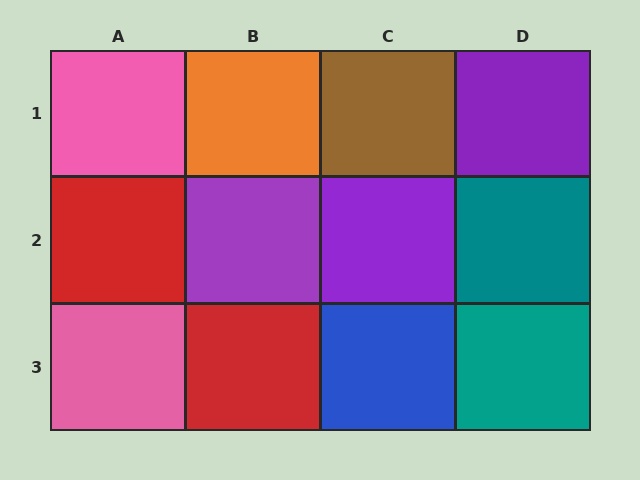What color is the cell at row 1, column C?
Brown.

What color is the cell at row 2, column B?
Purple.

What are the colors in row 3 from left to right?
Pink, red, blue, teal.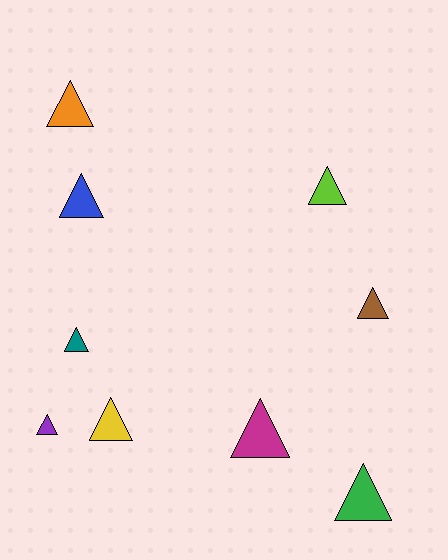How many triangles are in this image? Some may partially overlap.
There are 9 triangles.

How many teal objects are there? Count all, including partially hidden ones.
There is 1 teal object.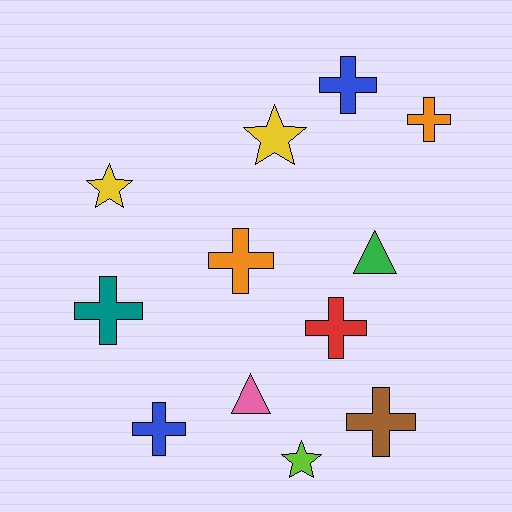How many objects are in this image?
There are 12 objects.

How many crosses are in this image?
There are 7 crosses.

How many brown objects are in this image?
There is 1 brown object.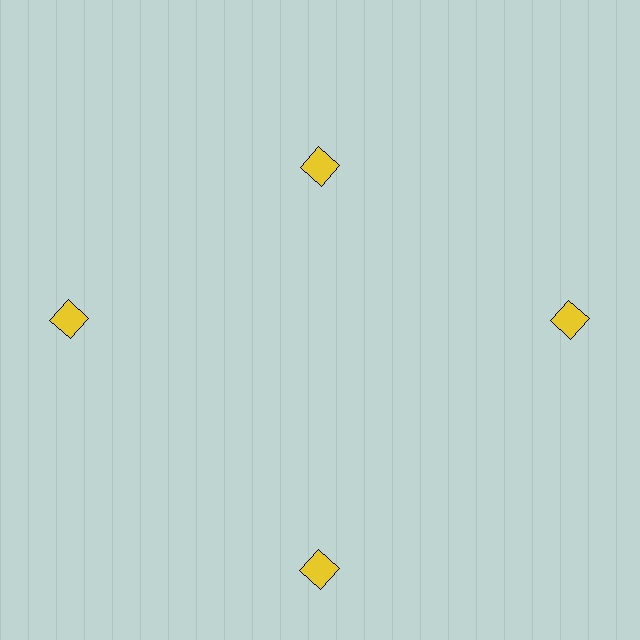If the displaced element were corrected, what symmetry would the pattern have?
It would have 4-fold rotational symmetry — the pattern would map onto itself every 90 degrees.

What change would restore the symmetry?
The symmetry would be restored by moving it outward, back onto the ring so that all 4 diamonds sit at equal angles and equal distance from the center.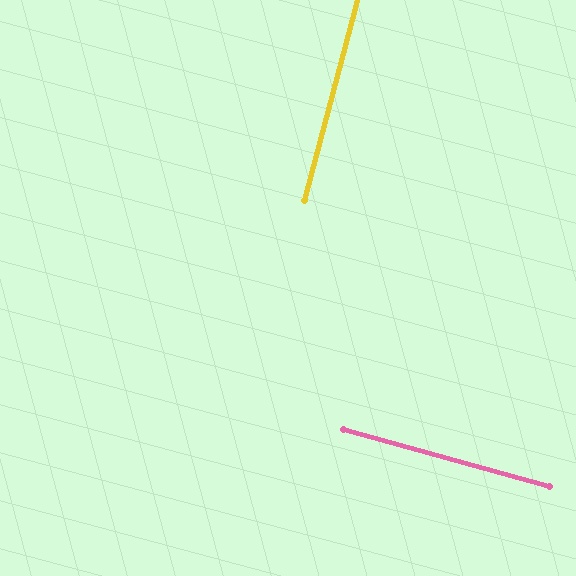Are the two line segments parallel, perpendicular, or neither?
Perpendicular — they meet at approximately 89°.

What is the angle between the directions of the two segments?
Approximately 89 degrees.